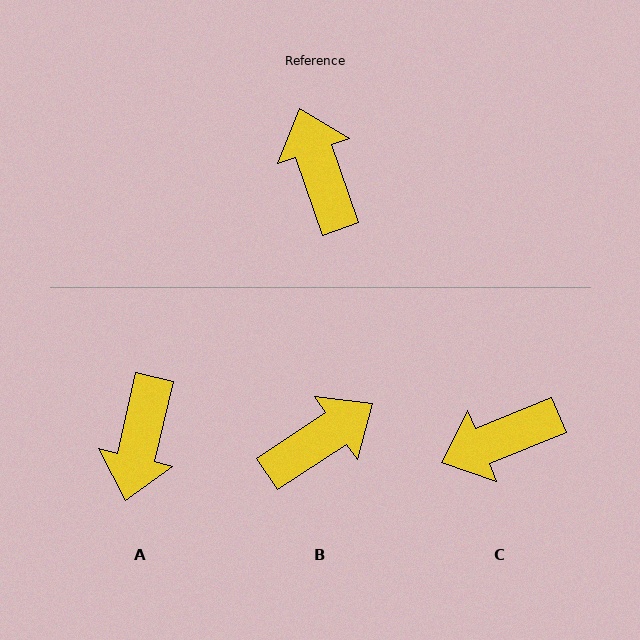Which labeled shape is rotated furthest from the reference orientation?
A, about 148 degrees away.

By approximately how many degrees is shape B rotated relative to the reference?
Approximately 75 degrees clockwise.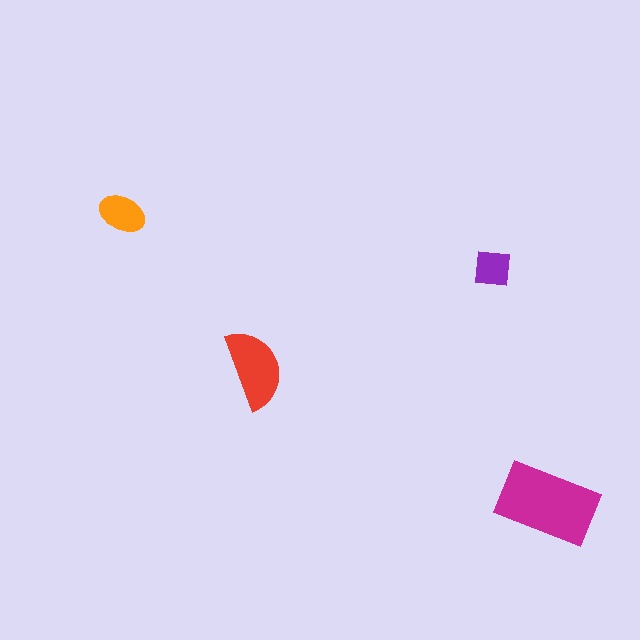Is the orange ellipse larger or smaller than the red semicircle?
Smaller.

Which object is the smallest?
The purple square.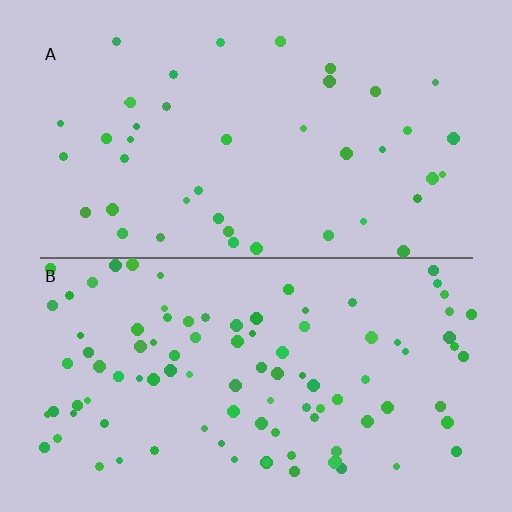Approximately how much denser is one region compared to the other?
Approximately 2.3× — region B over region A.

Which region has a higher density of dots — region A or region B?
B (the bottom).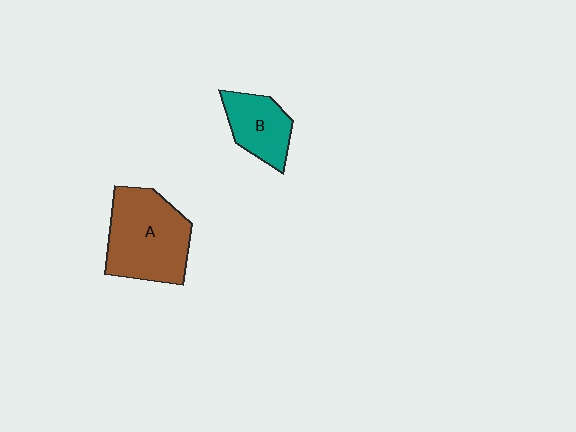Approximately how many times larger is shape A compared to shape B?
Approximately 1.8 times.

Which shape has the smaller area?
Shape B (teal).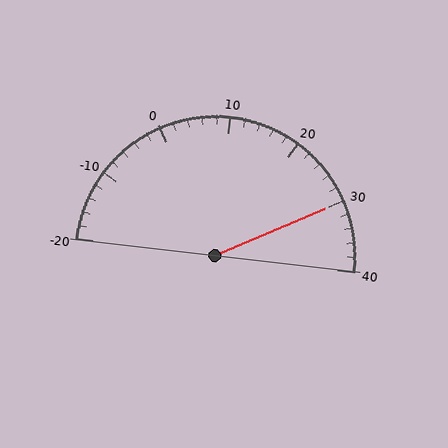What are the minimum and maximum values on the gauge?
The gauge ranges from -20 to 40.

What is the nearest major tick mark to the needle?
The nearest major tick mark is 30.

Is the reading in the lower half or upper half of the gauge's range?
The reading is in the upper half of the range (-20 to 40).